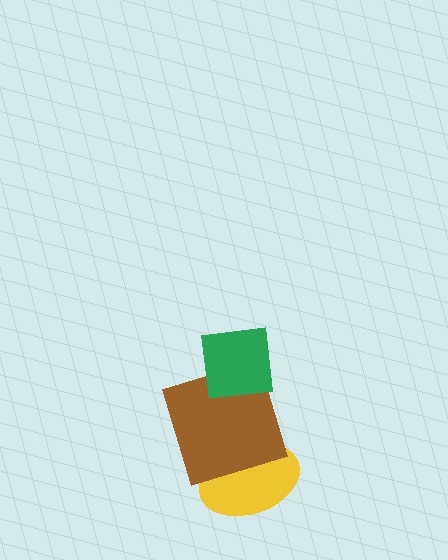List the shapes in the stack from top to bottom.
From top to bottom: the green square, the brown square, the yellow ellipse.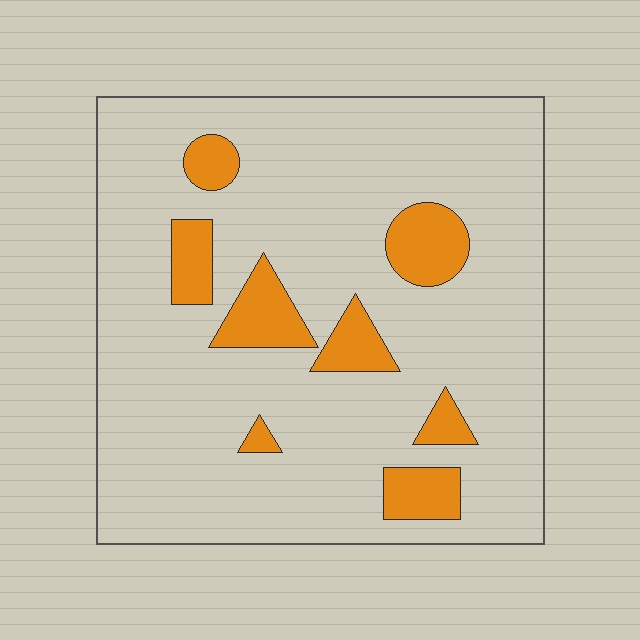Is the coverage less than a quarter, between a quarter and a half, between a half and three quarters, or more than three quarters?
Less than a quarter.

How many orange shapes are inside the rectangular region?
8.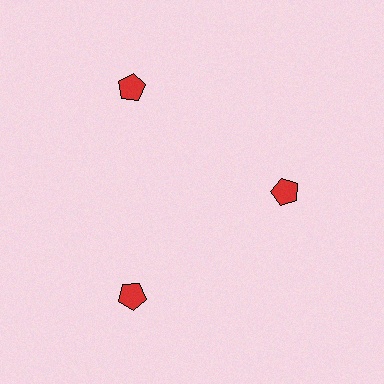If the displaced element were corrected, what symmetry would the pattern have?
It would have 3-fold rotational symmetry — the pattern would map onto itself every 120 degrees.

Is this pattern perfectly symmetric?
No. The 3 red pentagons are arranged in a ring, but one element near the 3 o'clock position is pulled inward toward the center, breaking the 3-fold rotational symmetry.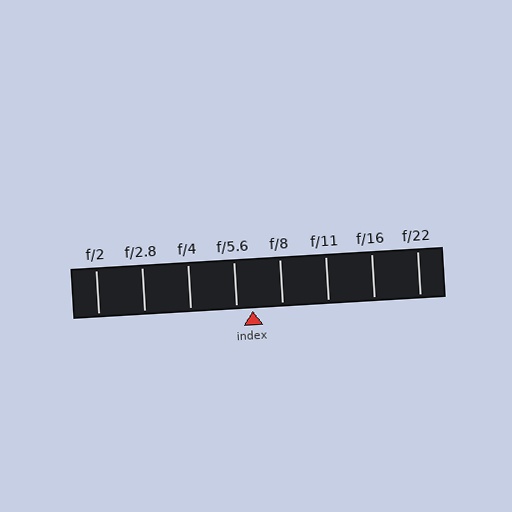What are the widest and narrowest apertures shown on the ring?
The widest aperture shown is f/2 and the narrowest is f/22.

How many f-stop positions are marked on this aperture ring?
There are 8 f-stop positions marked.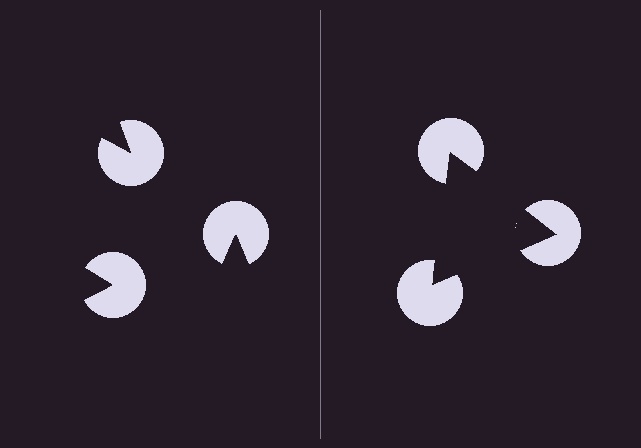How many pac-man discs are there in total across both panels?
6 — 3 on each side.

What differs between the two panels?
The pac-man discs are positioned identically on both sides; only the wedge orientations differ. On the right they align to a triangle; on the left they are misaligned.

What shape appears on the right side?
An illusory triangle.